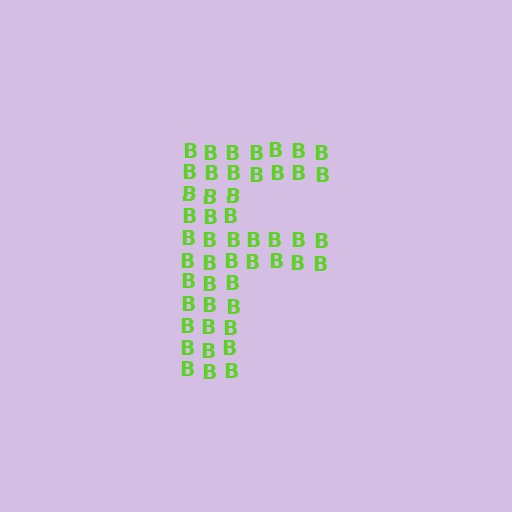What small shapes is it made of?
It is made of small letter B's.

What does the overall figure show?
The overall figure shows the letter F.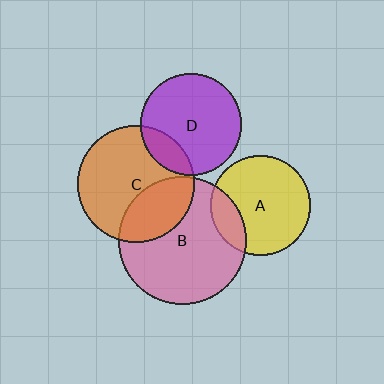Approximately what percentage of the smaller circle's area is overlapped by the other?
Approximately 20%.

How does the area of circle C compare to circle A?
Approximately 1.4 times.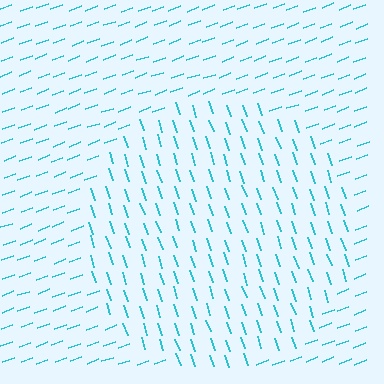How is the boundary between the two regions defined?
The boundary is defined purely by a change in line orientation (approximately 88 degrees difference). All lines are the same color and thickness.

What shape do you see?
I see a circle.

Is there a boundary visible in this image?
Yes, there is a texture boundary formed by a change in line orientation.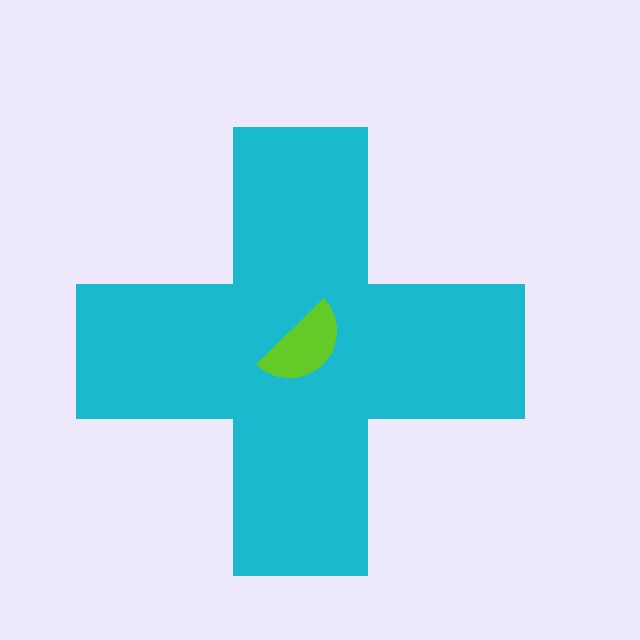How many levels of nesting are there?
2.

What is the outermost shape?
The cyan cross.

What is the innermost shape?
The lime semicircle.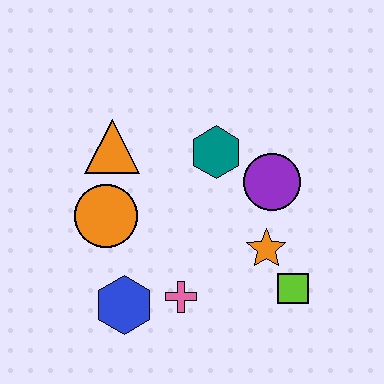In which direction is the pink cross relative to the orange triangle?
The pink cross is below the orange triangle.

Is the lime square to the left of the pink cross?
No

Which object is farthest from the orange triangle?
The lime square is farthest from the orange triangle.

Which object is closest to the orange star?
The lime square is closest to the orange star.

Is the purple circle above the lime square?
Yes